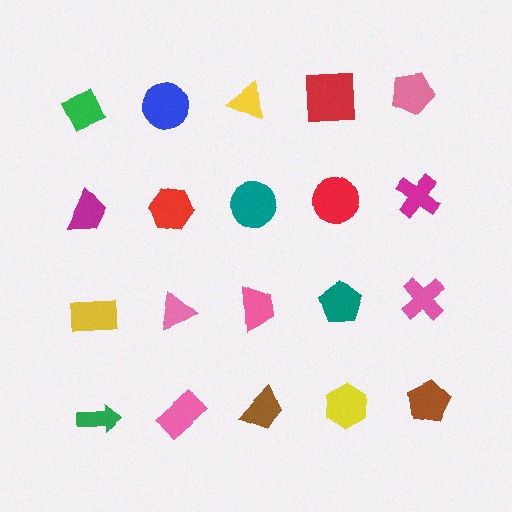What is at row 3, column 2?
A pink triangle.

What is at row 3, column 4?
A teal pentagon.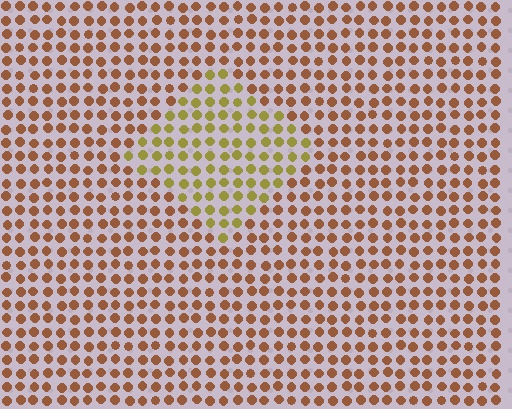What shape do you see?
I see a diamond.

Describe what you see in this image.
The image is filled with small brown elements in a uniform arrangement. A diamond-shaped region is visible where the elements are tinted to a slightly different hue, forming a subtle color boundary.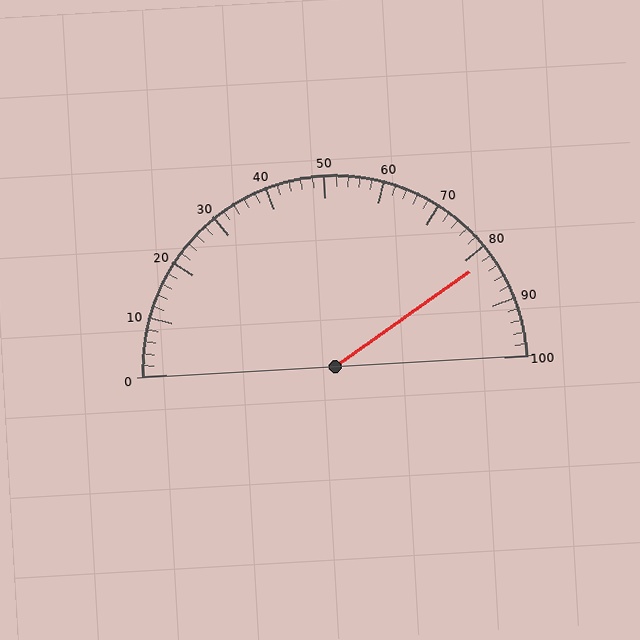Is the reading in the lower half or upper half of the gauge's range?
The reading is in the upper half of the range (0 to 100).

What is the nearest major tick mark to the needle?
The nearest major tick mark is 80.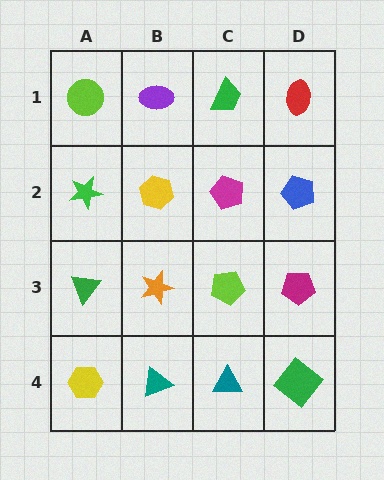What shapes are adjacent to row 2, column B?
A purple ellipse (row 1, column B), an orange star (row 3, column B), a green star (row 2, column A), a magenta pentagon (row 2, column C).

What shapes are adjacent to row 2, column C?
A green trapezoid (row 1, column C), a lime pentagon (row 3, column C), a yellow hexagon (row 2, column B), a blue pentagon (row 2, column D).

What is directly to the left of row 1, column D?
A green trapezoid.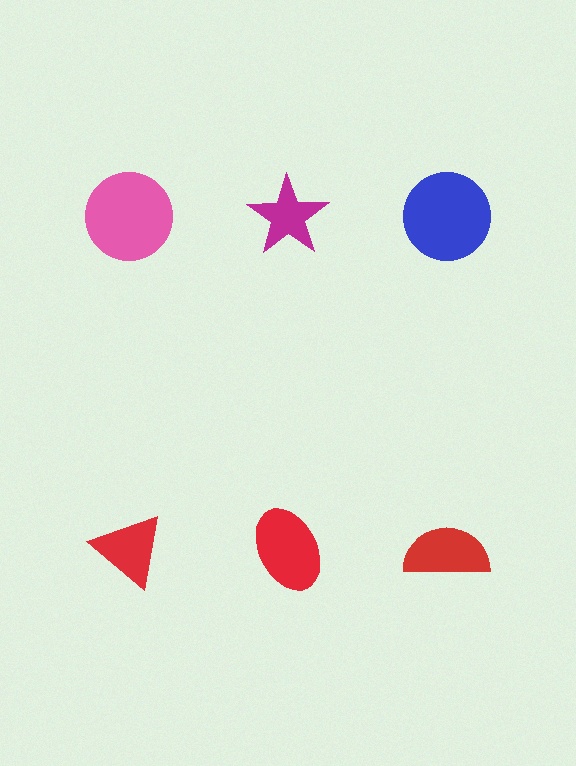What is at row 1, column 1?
A pink circle.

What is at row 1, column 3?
A blue circle.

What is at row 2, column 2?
A red ellipse.